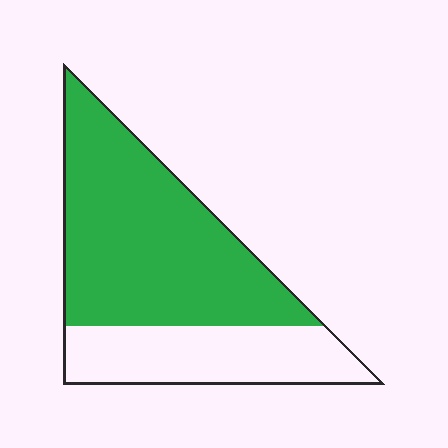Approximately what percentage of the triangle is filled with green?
Approximately 65%.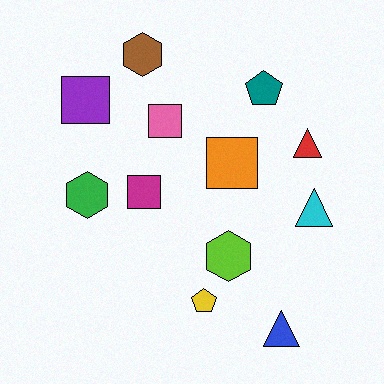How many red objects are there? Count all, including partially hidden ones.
There is 1 red object.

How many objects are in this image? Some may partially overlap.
There are 12 objects.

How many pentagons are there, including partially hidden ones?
There are 2 pentagons.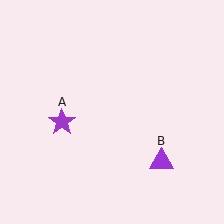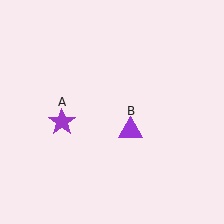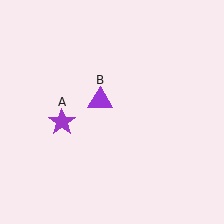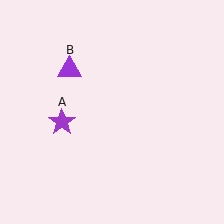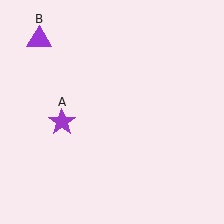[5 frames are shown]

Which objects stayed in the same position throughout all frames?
Purple star (object A) remained stationary.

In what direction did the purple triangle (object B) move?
The purple triangle (object B) moved up and to the left.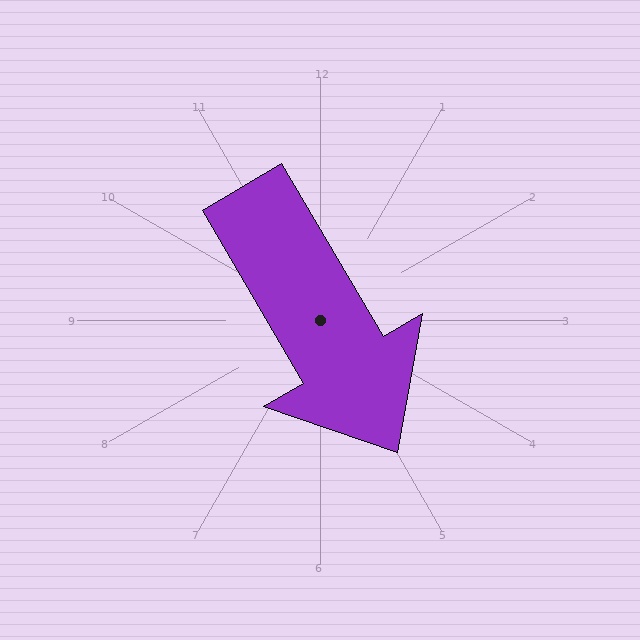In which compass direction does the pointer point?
Southeast.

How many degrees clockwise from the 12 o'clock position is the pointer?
Approximately 150 degrees.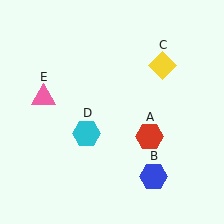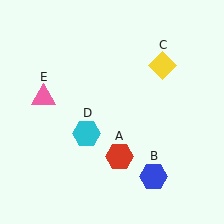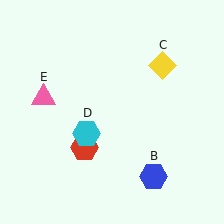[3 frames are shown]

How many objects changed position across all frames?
1 object changed position: red hexagon (object A).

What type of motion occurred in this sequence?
The red hexagon (object A) rotated clockwise around the center of the scene.